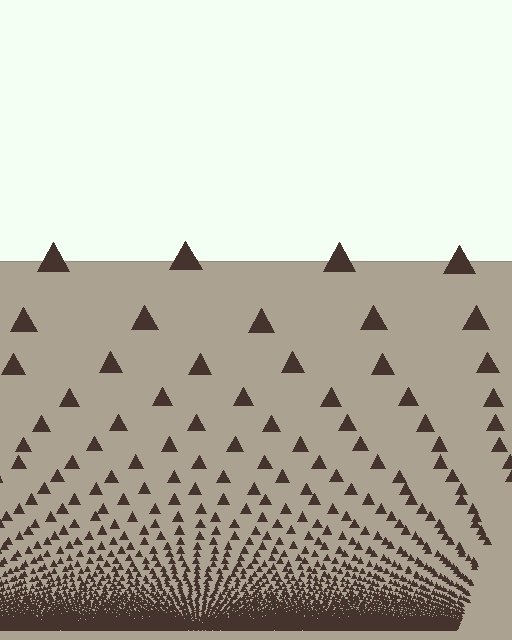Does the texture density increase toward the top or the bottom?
Density increases toward the bottom.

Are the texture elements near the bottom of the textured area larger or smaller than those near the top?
Smaller. The gradient is inverted — elements near the bottom are smaller and denser.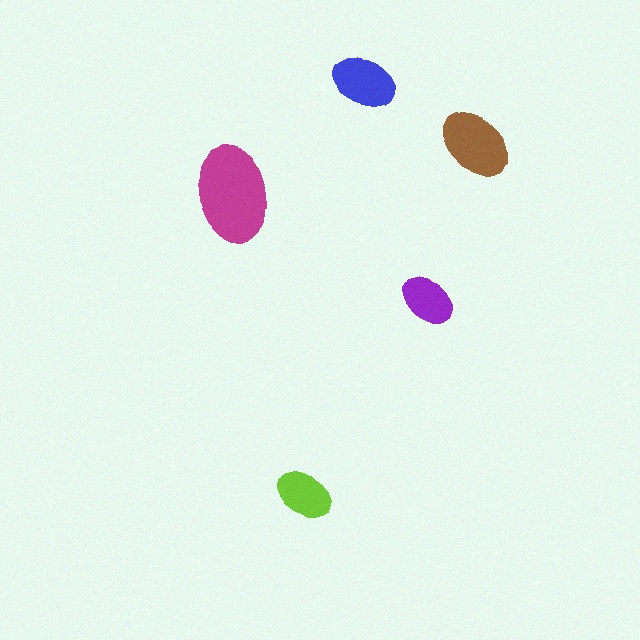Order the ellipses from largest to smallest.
the magenta one, the brown one, the blue one, the lime one, the purple one.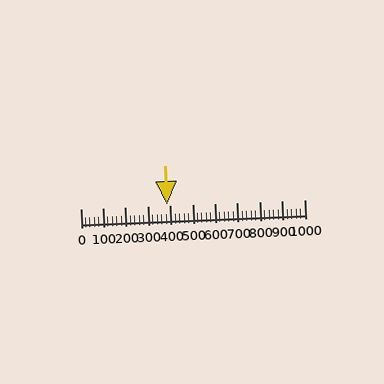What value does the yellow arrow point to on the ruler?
The yellow arrow points to approximately 384.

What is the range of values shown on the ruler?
The ruler shows values from 0 to 1000.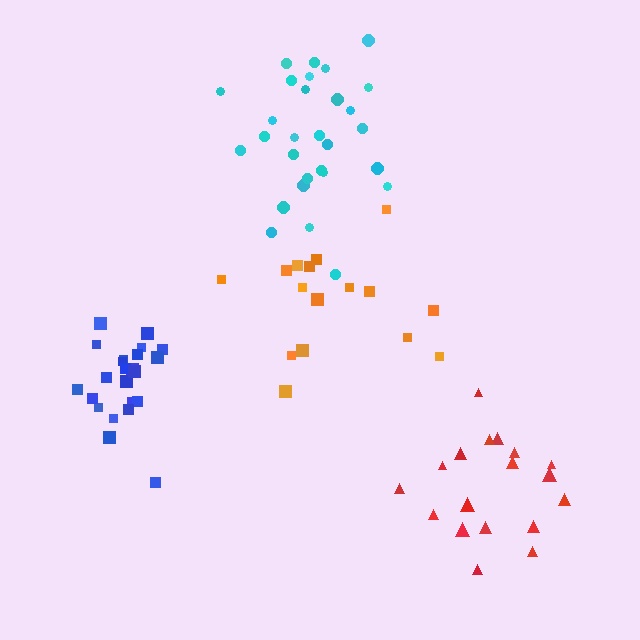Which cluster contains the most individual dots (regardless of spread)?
Cyan (29).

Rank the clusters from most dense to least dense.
blue, cyan, red, orange.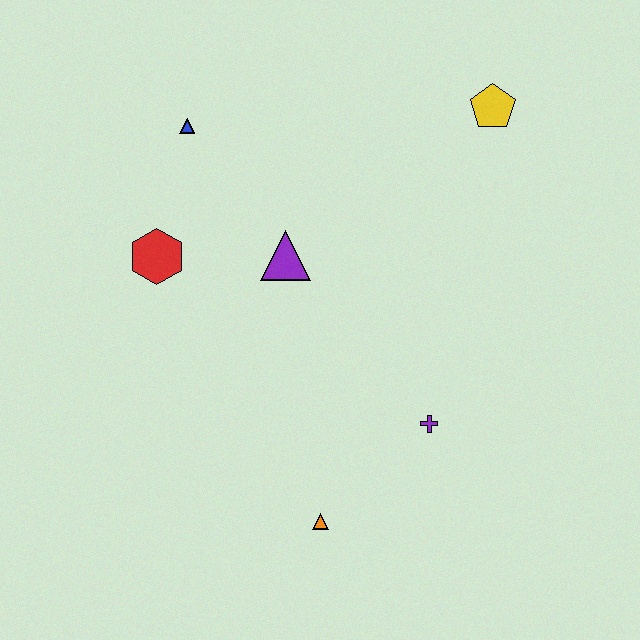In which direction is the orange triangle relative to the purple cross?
The orange triangle is to the left of the purple cross.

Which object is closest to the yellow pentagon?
The purple triangle is closest to the yellow pentagon.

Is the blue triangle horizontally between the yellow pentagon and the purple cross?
No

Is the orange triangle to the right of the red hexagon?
Yes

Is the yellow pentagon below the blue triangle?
No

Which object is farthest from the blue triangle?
The orange triangle is farthest from the blue triangle.